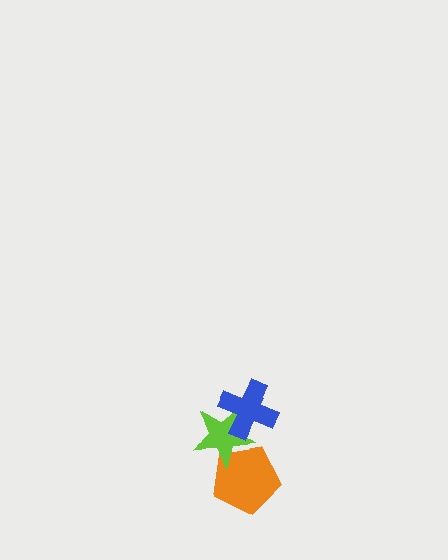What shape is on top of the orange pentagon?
The lime star is on top of the orange pentagon.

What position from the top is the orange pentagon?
The orange pentagon is 3rd from the top.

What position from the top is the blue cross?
The blue cross is 1st from the top.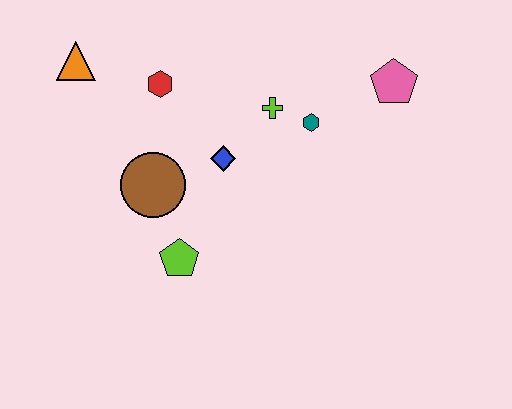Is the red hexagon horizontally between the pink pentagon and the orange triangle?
Yes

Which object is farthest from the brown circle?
The pink pentagon is farthest from the brown circle.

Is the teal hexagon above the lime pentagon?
Yes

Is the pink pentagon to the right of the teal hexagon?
Yes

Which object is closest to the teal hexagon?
The lime cross is closest to the teal hexagon.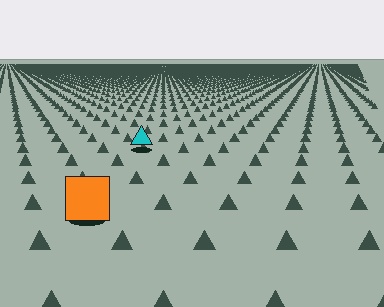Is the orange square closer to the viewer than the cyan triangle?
Yes. The orange square is closer — you can tell from the texture gradient: the ground texture is coarser near it.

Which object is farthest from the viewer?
The cyan triangle is farthest from the viewer. It appears smaller and the ground texture around it is denser.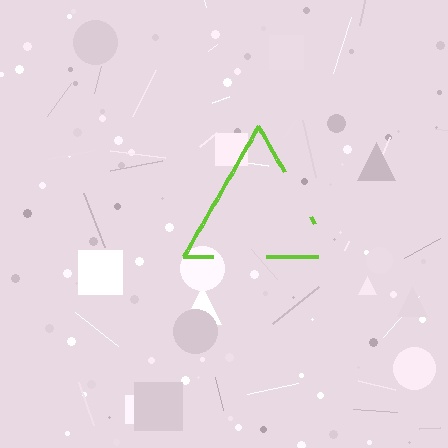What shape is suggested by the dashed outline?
The dashed outline suggests a triangle.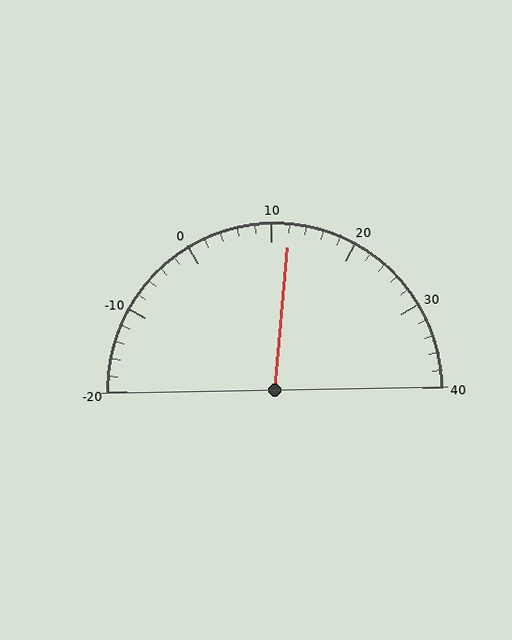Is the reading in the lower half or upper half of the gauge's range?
The reading is in the upper half of the range (-20 to 40).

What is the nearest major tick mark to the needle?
The nearest major tick mark is 10.